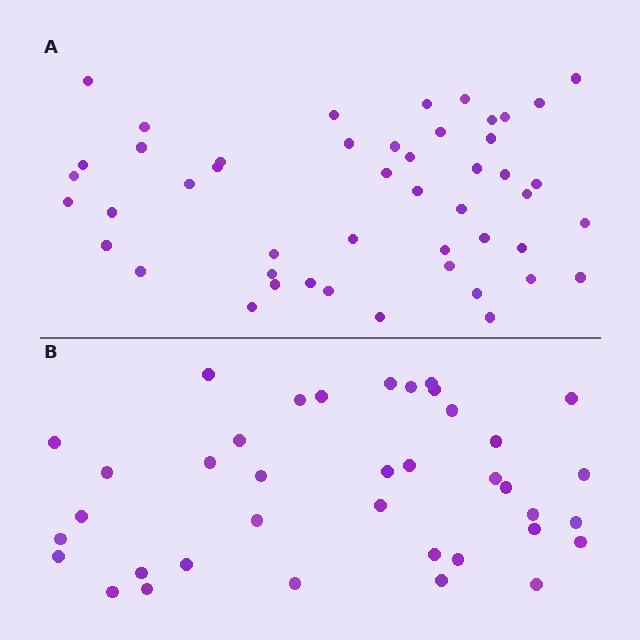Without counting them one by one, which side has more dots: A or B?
Region A (the top region) has more dots.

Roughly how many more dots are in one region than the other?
Region A has roughly 10 or so more dots than region B.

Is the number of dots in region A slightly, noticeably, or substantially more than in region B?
Region A has noticeably more, but not dramatically so. The ratio is roughly 1.3 to 1.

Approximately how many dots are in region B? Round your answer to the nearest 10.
About 40 dots. (The exact count is 38, which rounds to 40.)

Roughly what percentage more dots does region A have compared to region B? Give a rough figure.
About 25% more.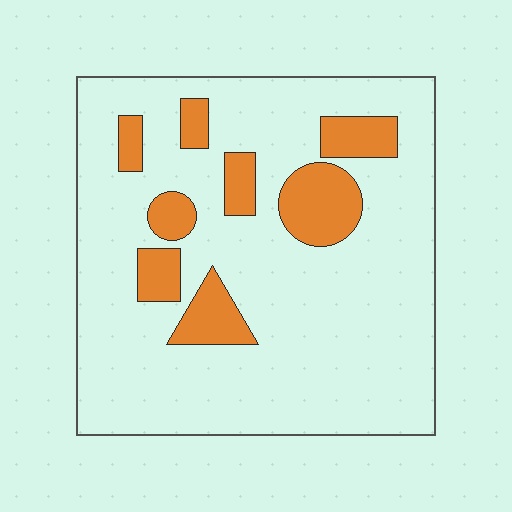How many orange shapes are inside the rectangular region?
8.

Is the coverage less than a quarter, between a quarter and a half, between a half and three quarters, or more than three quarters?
Less than a quarter.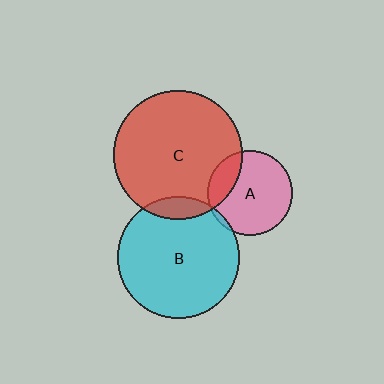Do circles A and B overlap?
Yes.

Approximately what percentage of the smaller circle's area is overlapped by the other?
Approximately 5%.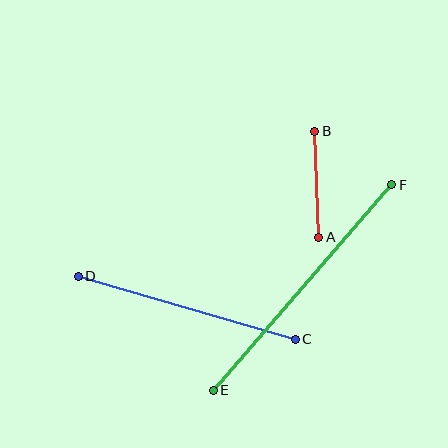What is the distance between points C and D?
The distance is approximately 226 pixels.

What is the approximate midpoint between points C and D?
The midpoint is at approximately (187, 308) pixels.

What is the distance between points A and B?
The distance is approximately 106 pixels.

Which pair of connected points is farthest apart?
Points E and F are farthest apart.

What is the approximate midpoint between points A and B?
The midpoint is at approximately (317, 184) pixels.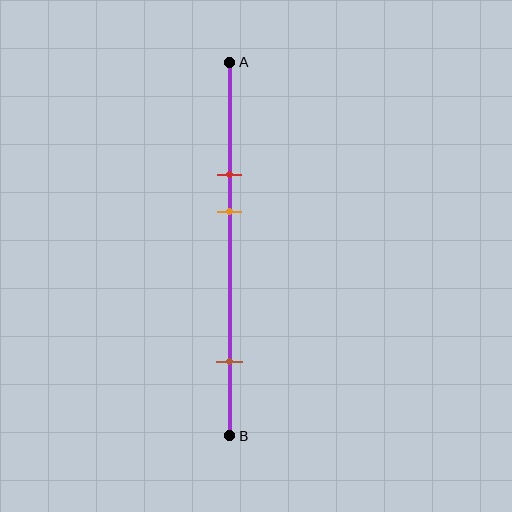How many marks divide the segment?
There are 3 marks dividing the segment.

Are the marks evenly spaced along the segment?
No, the marks are not evenly spaced.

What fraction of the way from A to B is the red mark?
The red mark is approximately 30% (0.3) of the way from A to B.